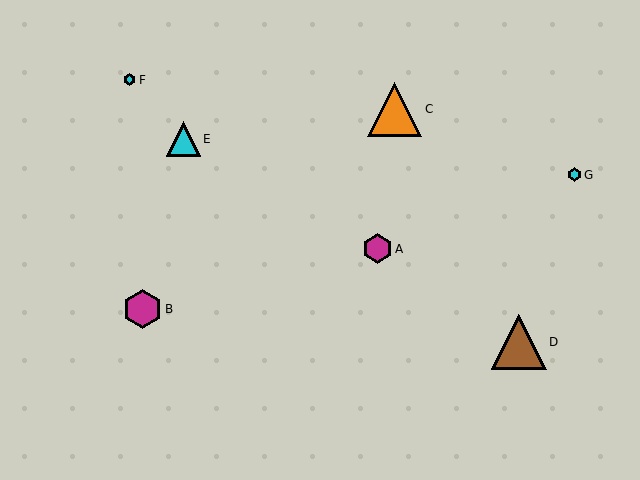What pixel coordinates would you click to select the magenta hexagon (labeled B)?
Click at (143, 309) to select the magenta hexagon B.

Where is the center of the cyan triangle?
The center of the cyan triangle is at (183, 139).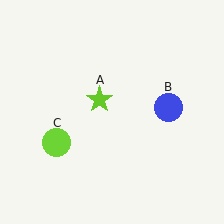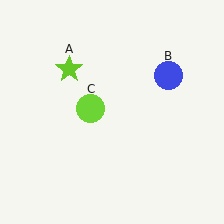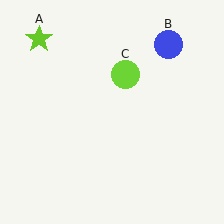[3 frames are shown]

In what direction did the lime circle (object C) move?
The lime circle (object C) moved up and to the right.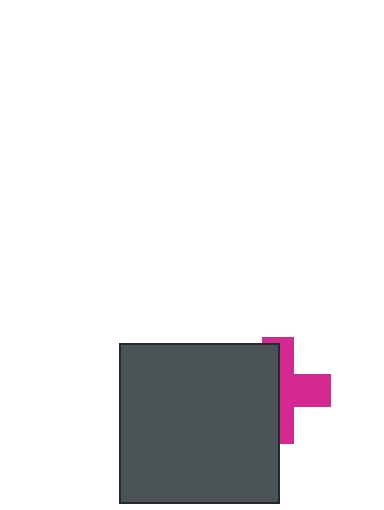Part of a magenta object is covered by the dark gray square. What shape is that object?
It is a cross.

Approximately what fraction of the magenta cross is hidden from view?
Roughly 51% of the magenta cross is hidden behind the dark gray square.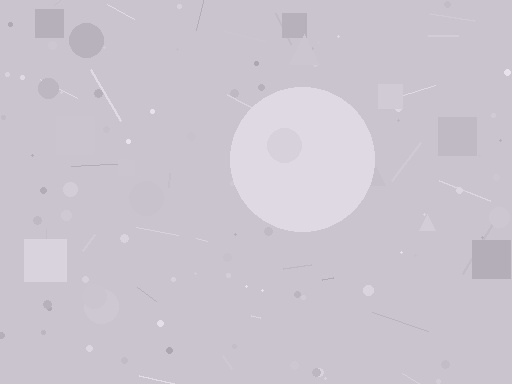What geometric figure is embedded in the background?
A circle is embedded in the background.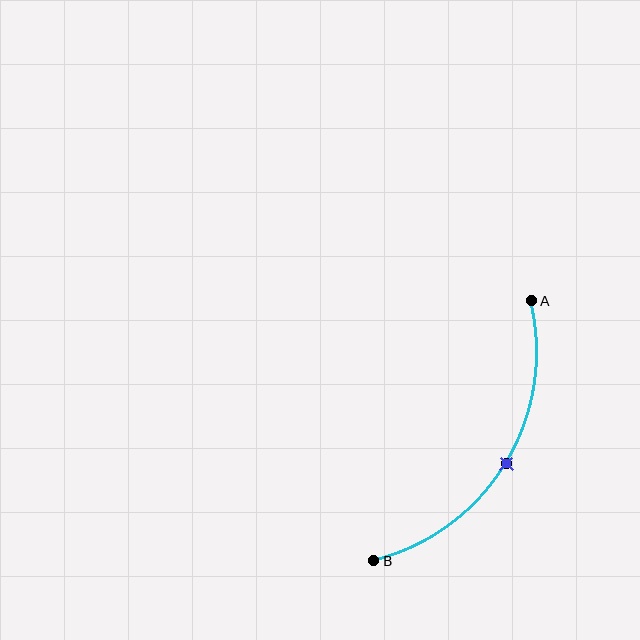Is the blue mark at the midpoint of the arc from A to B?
Yes. The blue mark lies on the arc at equal arc-length from both A and B — it is the arc midpoint.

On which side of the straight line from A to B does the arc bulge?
The arc bulges to the right of the straight line connecting A and B.